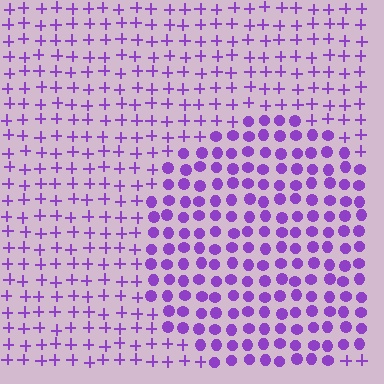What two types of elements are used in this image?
The image uses circles inside the circle region and plus signs outside it.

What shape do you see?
I see a circle.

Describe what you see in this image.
The image is filled with small purple elements arranged in a uniform grid. A circle-shaped region contains circles, while the surrounding area contains plus signs. The boundary is defined purely by the change in element shape.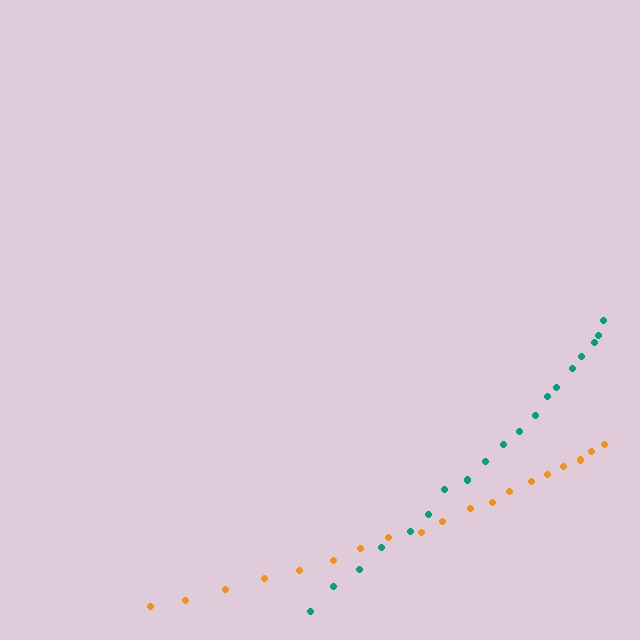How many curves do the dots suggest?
There are 2 distinct paths.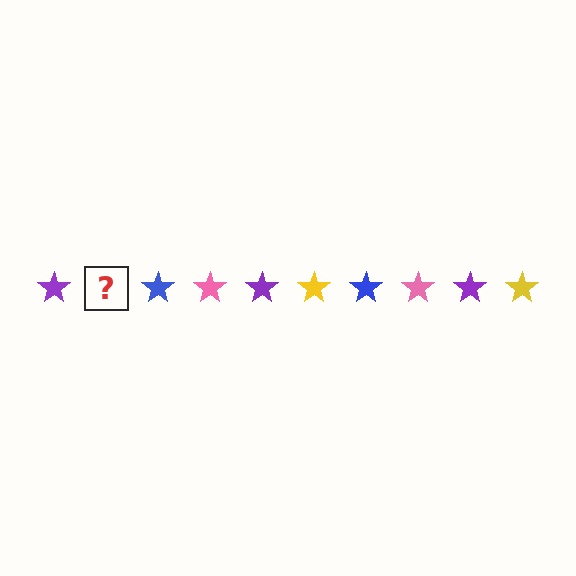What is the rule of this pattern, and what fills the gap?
The rule is that the pattern cycles through purple, yellow, blue, pink stars. The gap should be filled with a yellow star.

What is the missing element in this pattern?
The missing element is a yellow star.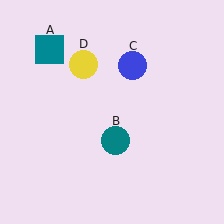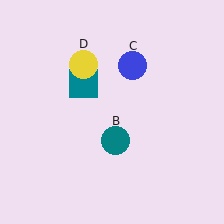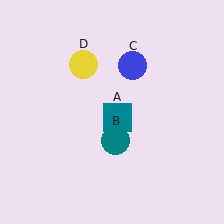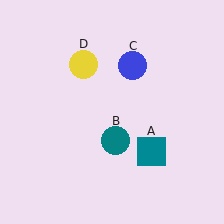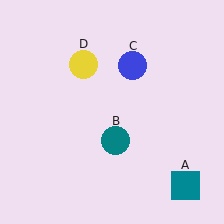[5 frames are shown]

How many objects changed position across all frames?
1 object changed position: teal square (object A).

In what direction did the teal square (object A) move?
The teal square (object A) moved down and to the right.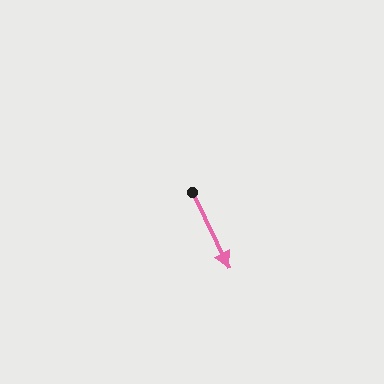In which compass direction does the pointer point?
Southeast.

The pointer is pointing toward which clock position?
Roughly 5 o'clock.